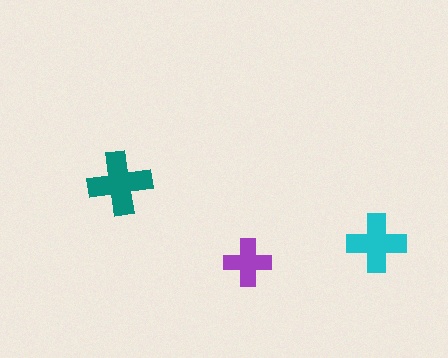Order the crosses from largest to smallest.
the teal one, the cyan one, the purple one.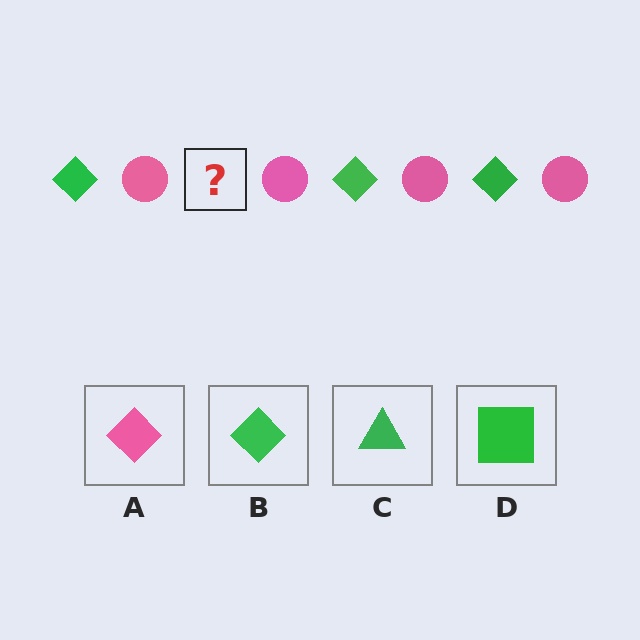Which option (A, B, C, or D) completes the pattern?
B.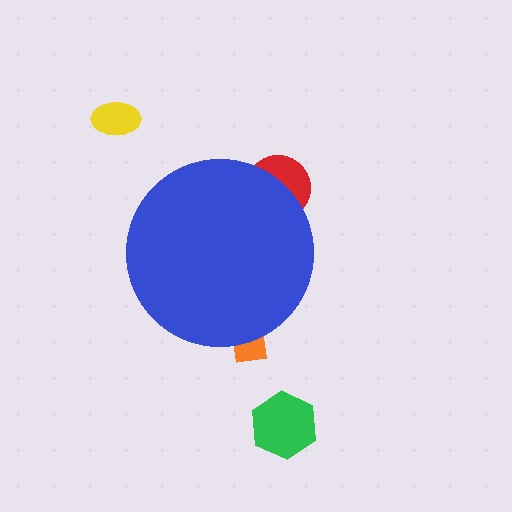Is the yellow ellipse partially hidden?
No, the yellow ellipse is fully visible.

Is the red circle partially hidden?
Yes, the red circle is partially hidden behind the blue circle.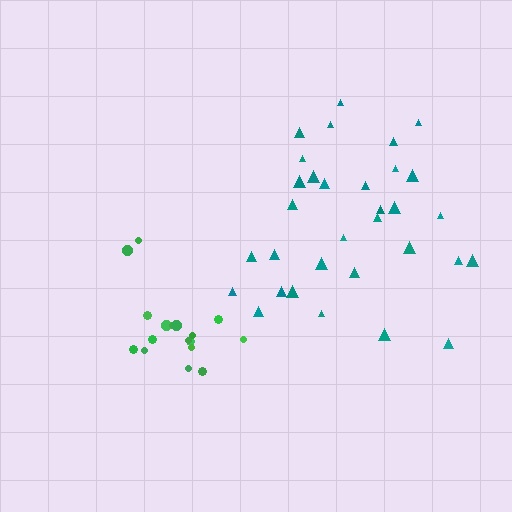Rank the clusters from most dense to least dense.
green, teal.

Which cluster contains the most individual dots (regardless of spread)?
Teal (32).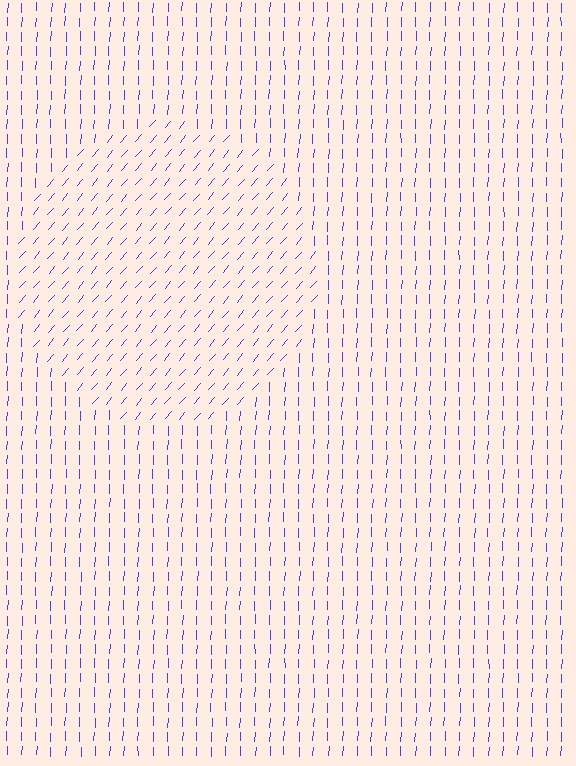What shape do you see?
I see a circle.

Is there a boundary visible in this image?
Yes, there is a texture boundary formed by a change in line orientation.